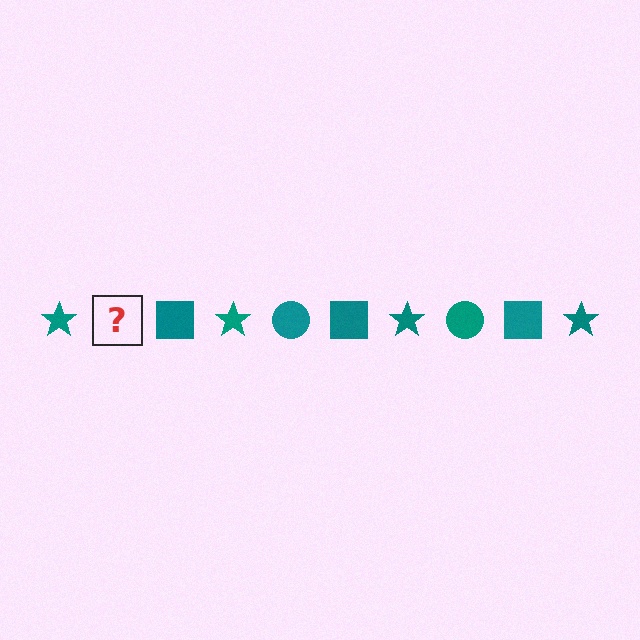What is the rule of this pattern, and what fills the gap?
The rule is that the pattern cycles through star, circle, square shapes in teal. The gap should be filled with a teal circle.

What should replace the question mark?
The question mark should be replaced with a teal circle.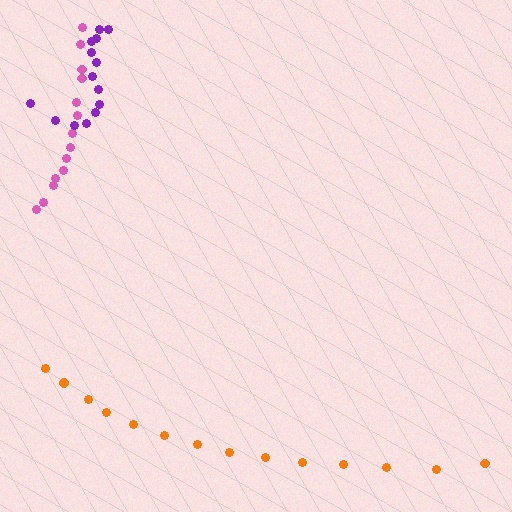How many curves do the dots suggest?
There are 3 distinct paths.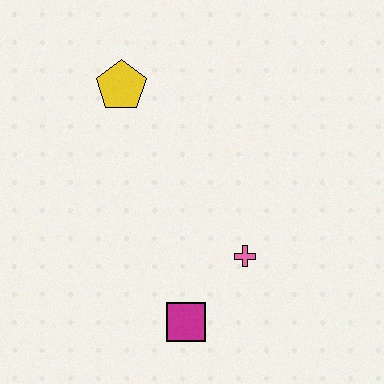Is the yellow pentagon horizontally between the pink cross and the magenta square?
No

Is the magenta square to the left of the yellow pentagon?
No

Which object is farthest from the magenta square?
The yellow pentagon is farthest from the magenta square.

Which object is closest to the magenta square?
The pink cross is closest to the magenta square.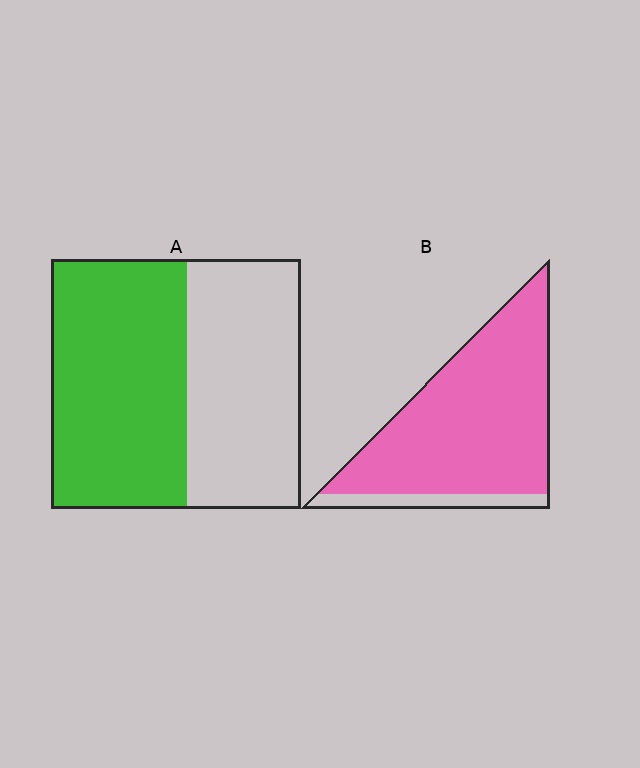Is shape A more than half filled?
Yes.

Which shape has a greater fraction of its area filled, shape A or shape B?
Shape B.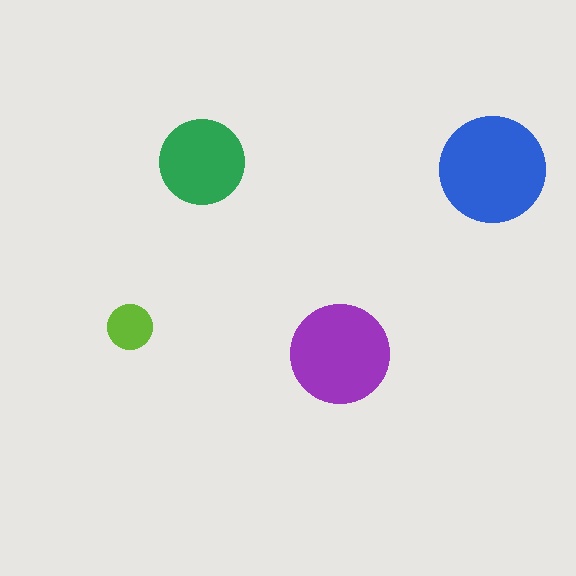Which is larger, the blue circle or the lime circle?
The blue one.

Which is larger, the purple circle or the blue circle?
The blue one.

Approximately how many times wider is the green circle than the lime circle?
About 2 times wider.